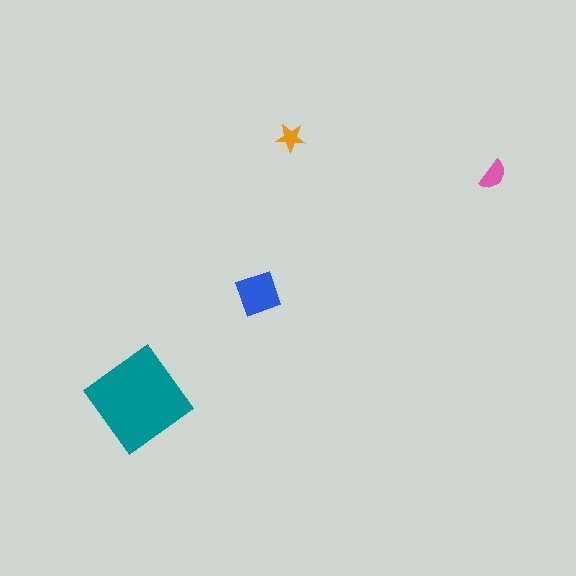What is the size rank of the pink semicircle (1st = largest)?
3rd.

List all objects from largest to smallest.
The teal diamond, the blue square, the pink semicircle, the orange star.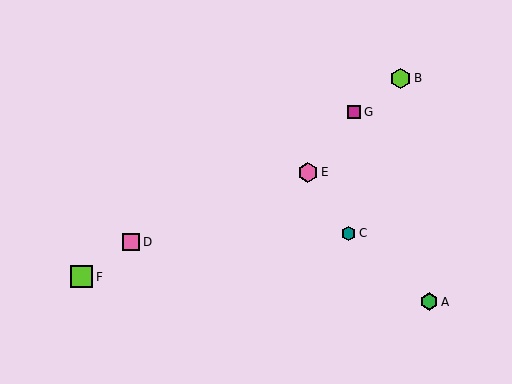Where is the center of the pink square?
The center of the pink square is at (131, 242).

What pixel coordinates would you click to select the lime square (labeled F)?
Click at (82, 277) to select the lime square F.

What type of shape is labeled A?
Shape A is a green hexagon.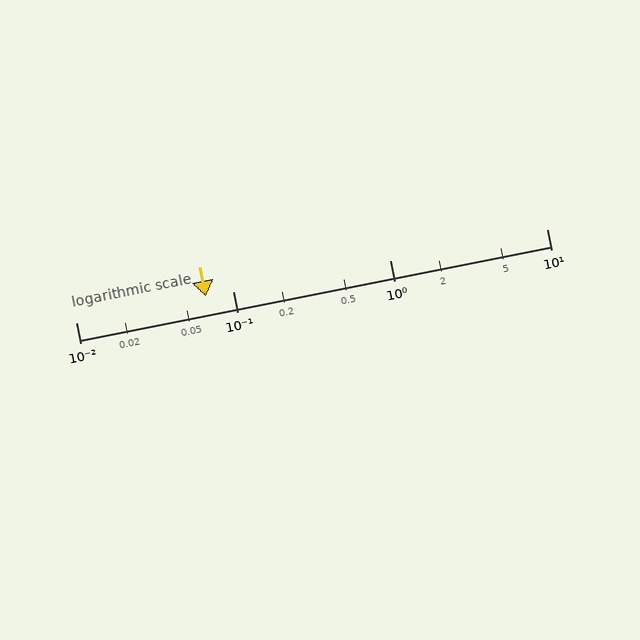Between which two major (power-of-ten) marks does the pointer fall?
The pointer is between 0.01 and 0.1.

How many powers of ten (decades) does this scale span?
The scale spans 3 decades, from 0.01 to 10.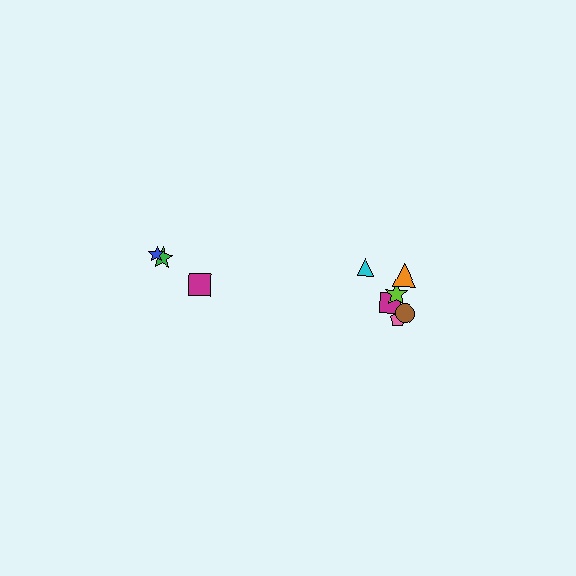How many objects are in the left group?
There are 3 objects.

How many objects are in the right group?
There are 6 objects.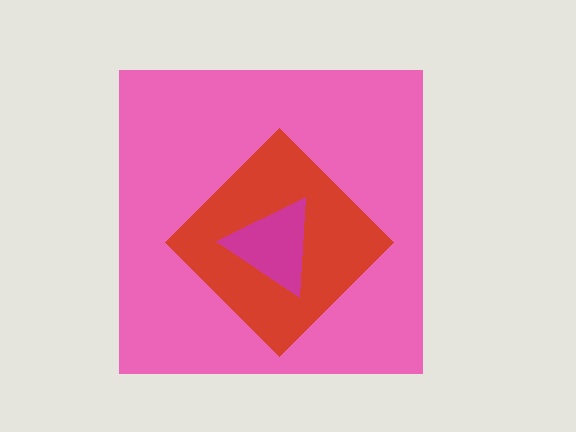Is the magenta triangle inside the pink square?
Yes.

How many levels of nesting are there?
3.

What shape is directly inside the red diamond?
The magenta triangle.